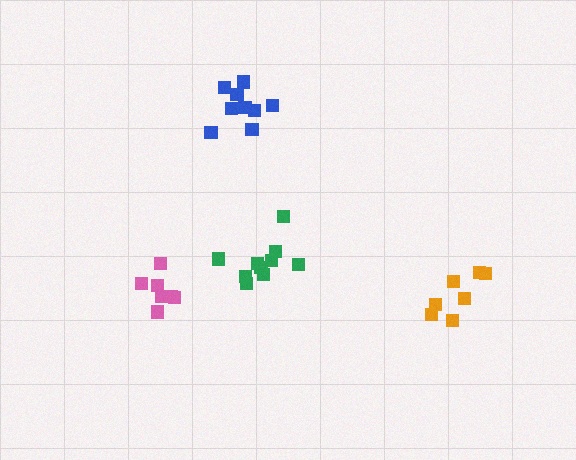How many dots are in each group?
Group 1: 10 dots, Group 2: 7 dots, Group 3: 10 dots, Group 4: 7 dots (34 total).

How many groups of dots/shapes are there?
There are 4 groups.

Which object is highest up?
The blue cluster is topmost.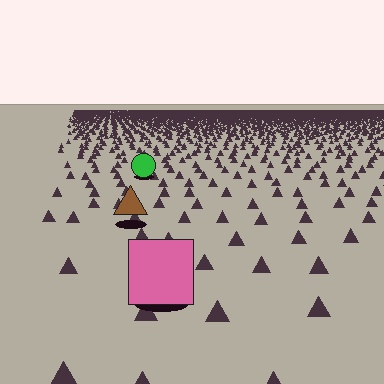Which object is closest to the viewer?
The pink square is closest. The texture marks near it are larger and more spread out.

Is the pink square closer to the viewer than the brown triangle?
Yes. The pink square is closer — you can tell from the texture gradient: the ground texture is coarser near it.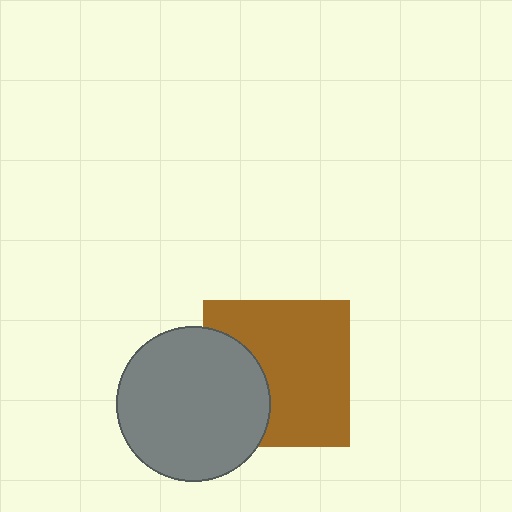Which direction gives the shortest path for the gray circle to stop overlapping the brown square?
Moving left gives the shortest separation.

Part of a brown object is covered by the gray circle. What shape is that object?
It is a square.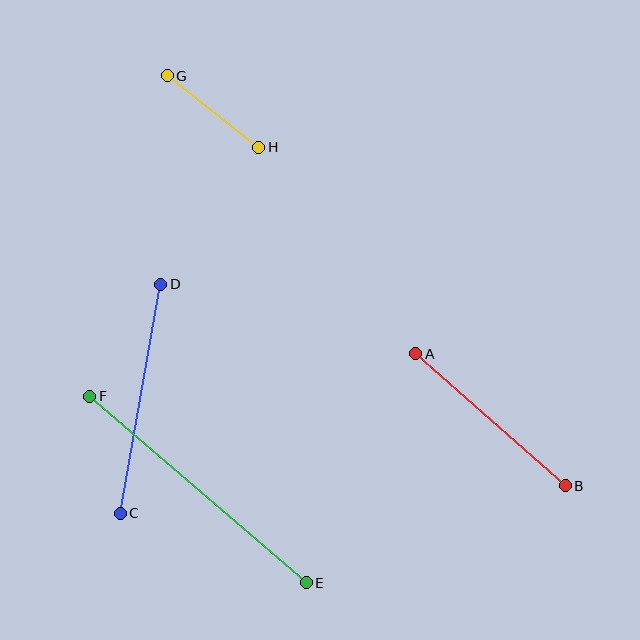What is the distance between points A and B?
The distance is approximately 199 pixels.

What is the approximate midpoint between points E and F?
The midpoint is at approximately (198, 490) pixels.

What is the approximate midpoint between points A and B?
The midpoint is at approximately (490, 420) pixels.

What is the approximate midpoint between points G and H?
The midpoint is at approximately (213, 112) pixels.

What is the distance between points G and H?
The distance is approximately 116 pixels.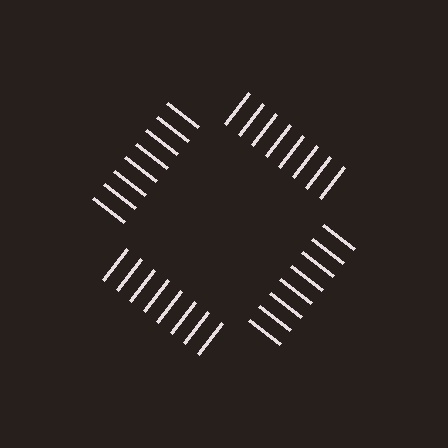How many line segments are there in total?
32 — 8 along each of the 4 edges.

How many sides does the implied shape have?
4 sides — the line-ends trace a square.